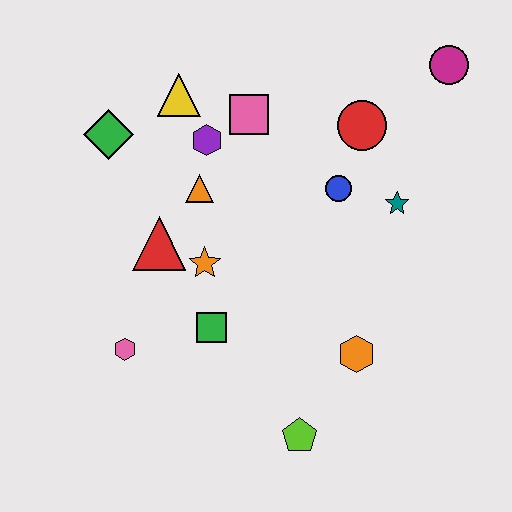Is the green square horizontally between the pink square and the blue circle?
No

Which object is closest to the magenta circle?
The red circle is closest to the magenta circle.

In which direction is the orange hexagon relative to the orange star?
The orange hexagon is to the right of the orange star.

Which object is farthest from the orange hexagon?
The green diamond is farthest from the orange hexagon.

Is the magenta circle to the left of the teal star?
No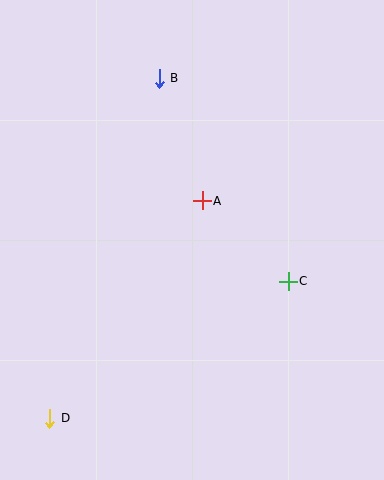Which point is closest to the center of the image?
Point A at (202, 201) is closest to the center.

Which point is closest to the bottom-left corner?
Point D is closest to the bottom-left corner.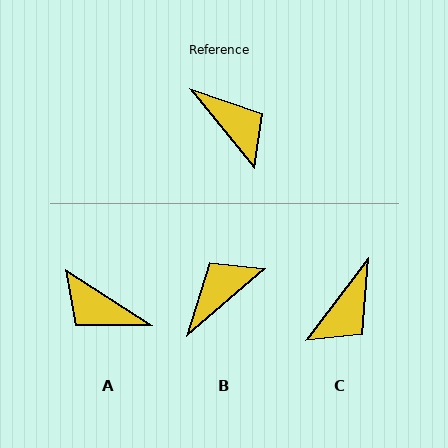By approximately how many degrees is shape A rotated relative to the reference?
Approximately 162 degrees clockwise.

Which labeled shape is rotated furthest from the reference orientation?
A, about 162 degrees away.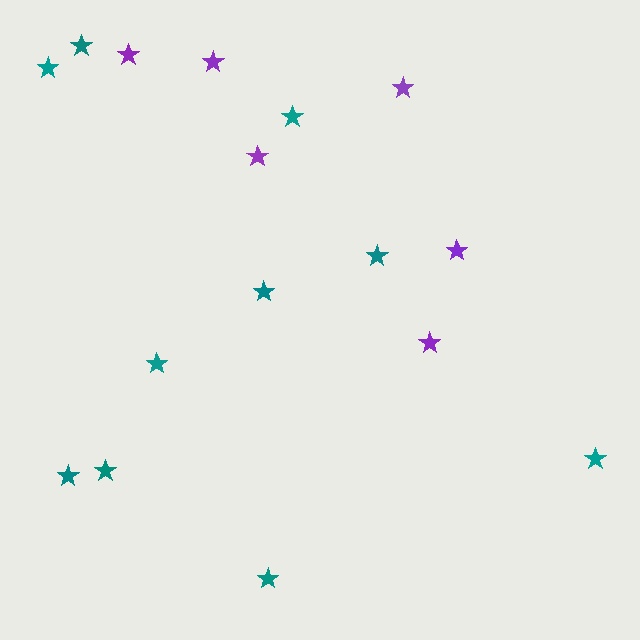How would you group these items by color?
There are 2 groups: one group of teal stars (10) and one group of purple stars (6).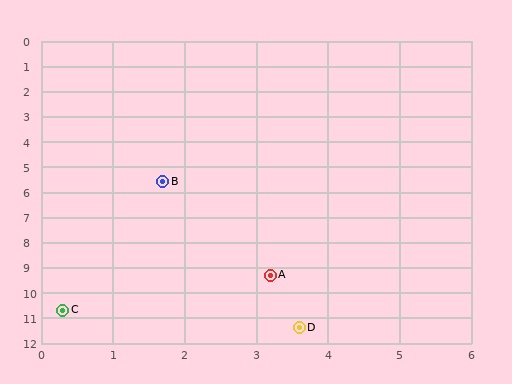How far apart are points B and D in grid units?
Points B and D are about 6.1 grid units apart.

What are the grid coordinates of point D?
Point D is at approximately (3.6, 11.4).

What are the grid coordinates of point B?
Point B is at approximately (1.7, 5.6).